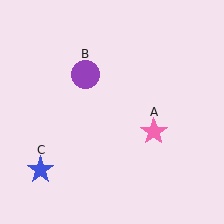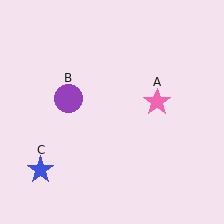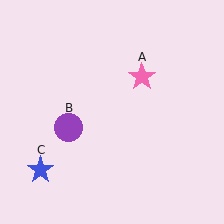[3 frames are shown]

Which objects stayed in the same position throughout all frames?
Blue star (object C) remained stationary.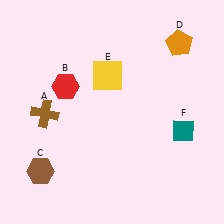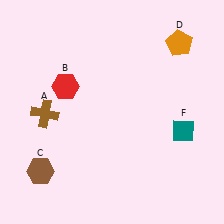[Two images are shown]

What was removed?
The yellow square (E) was removed in Image 2.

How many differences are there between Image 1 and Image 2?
There is 1 difference between the two images.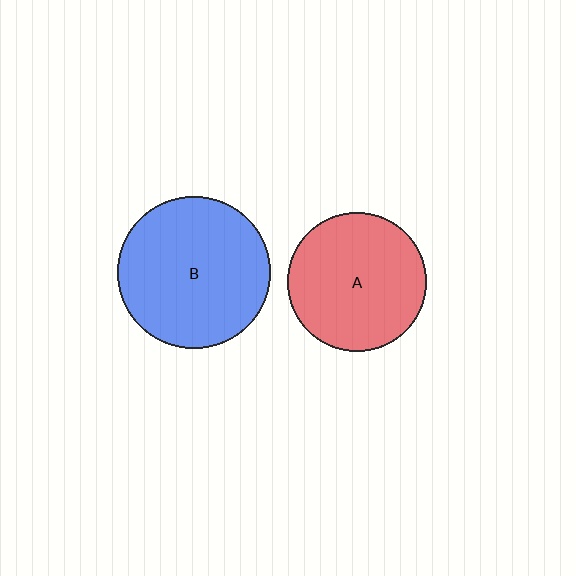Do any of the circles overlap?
No, none of the circles overlap.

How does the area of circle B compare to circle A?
Approximately 1.2 times.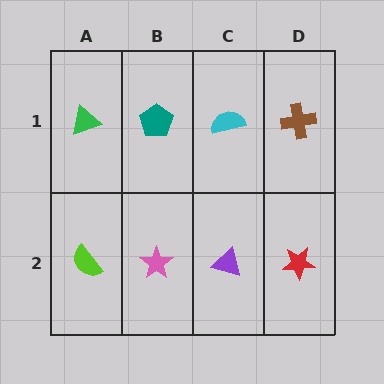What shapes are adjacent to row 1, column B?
A pink star (row 2, column B), a green triangle (row 1, column A), a cyan semicircle (row 1, column C).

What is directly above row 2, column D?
A brown cross.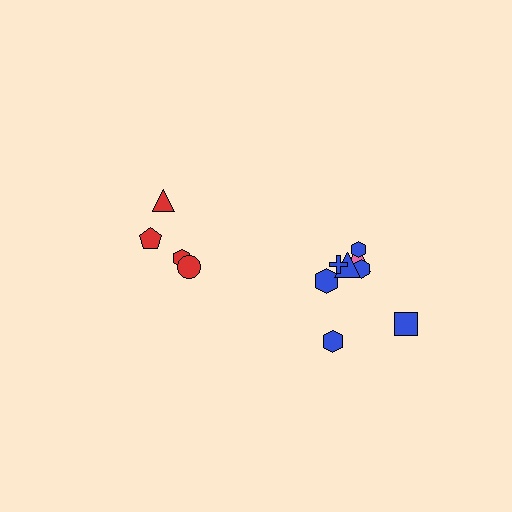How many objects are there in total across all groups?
There are 12 objects.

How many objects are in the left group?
There are 4 objects.